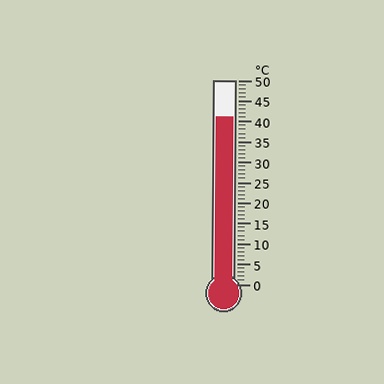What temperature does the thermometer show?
The thermometer shows approximately 41°C.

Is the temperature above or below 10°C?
The temperature is above 10°C.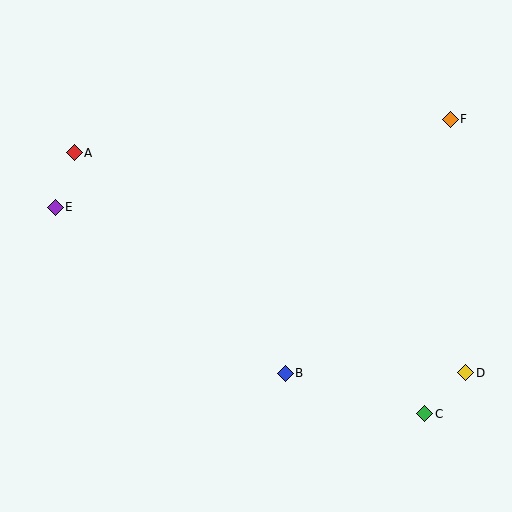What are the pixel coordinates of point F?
Point F is at (450, 119).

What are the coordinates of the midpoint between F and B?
The midpoint between F and B is at (368, 246).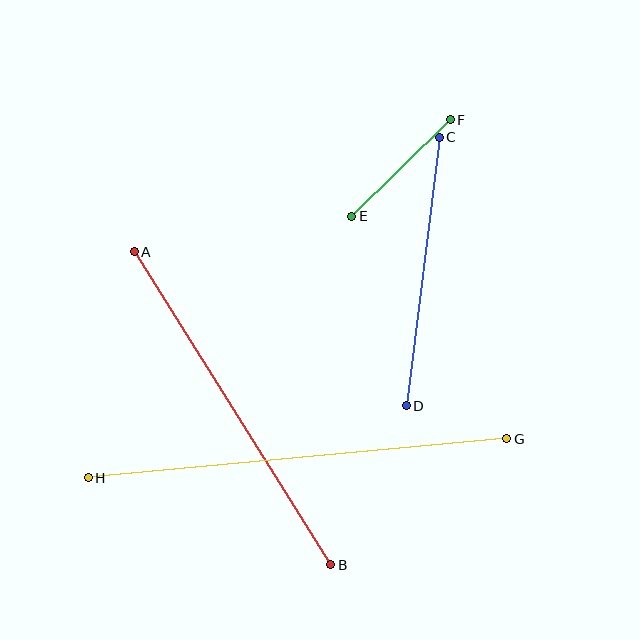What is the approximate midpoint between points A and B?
The midpoint is at approximately (233, 408) pixels.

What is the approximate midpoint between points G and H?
The midpoint is at approximately (297, 458) pixels.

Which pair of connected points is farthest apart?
Points G and H are farthest apart.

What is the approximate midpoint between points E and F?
The midpoint is at approximately (401, 168) pixels.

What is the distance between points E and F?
The distance is approximately 138 pixels.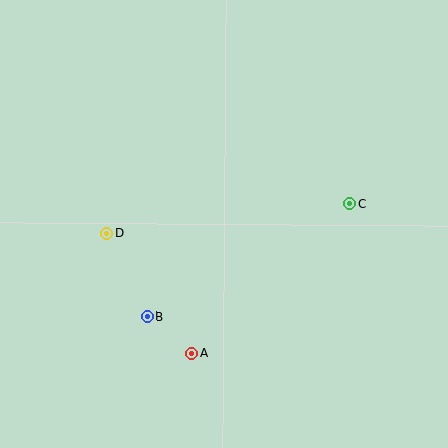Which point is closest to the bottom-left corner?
Point B is closest to the bottom-left corner.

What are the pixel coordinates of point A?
Point A is at (192, 353).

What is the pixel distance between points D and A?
The distance between D and A is 147 pixels.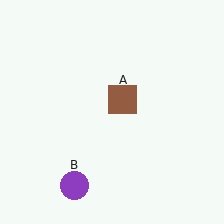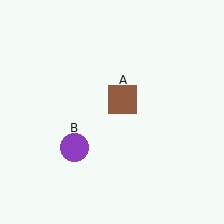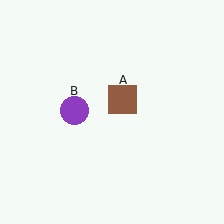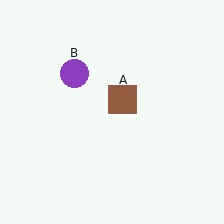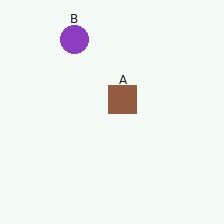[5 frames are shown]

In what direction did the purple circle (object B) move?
The purple circle (object B) moved up.